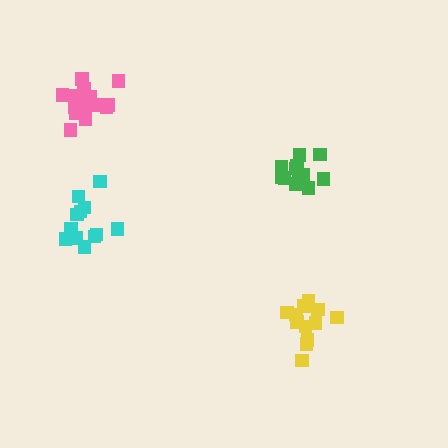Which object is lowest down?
The yellow cluster is bottommost.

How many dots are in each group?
Group 1: 12 dots, Group 2: 16 dots, Group 3: 12 dots, Group 4: 13 dots (53 total).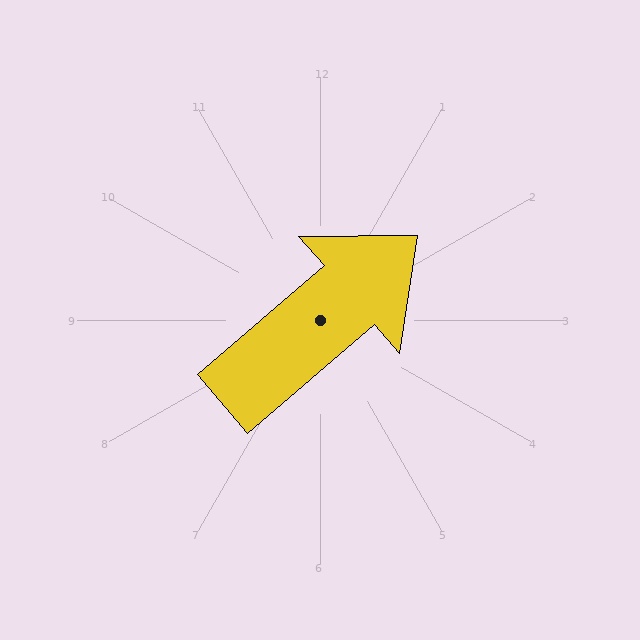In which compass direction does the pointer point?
Northeast.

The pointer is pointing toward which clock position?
Roughly 2 o'clock.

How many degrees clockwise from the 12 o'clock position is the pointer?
Approximately 49 degrees.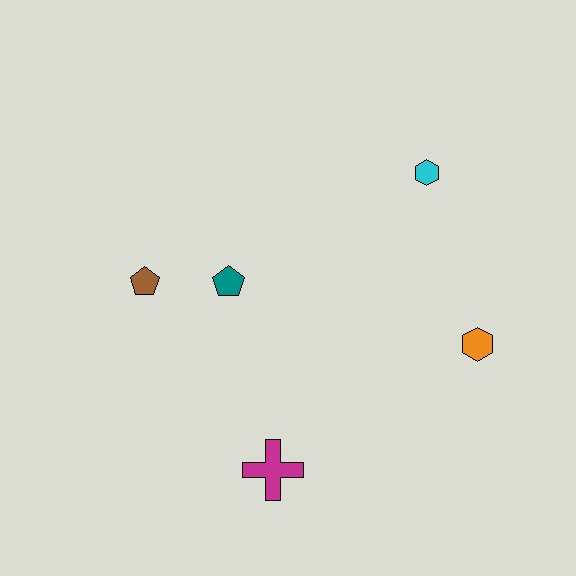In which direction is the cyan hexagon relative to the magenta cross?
The cyan hexagon is above the magenta cross.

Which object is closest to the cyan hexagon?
The orange hexagon is closest to the cyan hexagon.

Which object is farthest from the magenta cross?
The cyan hexagon is farthest from the magenta cross.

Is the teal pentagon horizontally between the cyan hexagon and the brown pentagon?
Yes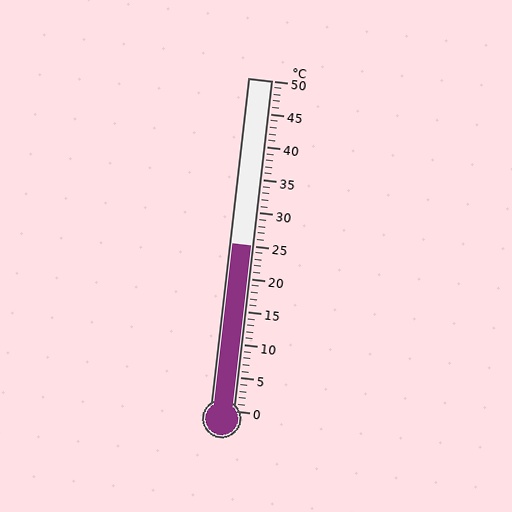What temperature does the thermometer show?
The thermometer shows approximately 25°C.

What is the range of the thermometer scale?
The thermometer scale ranges from 0°C to 50°C.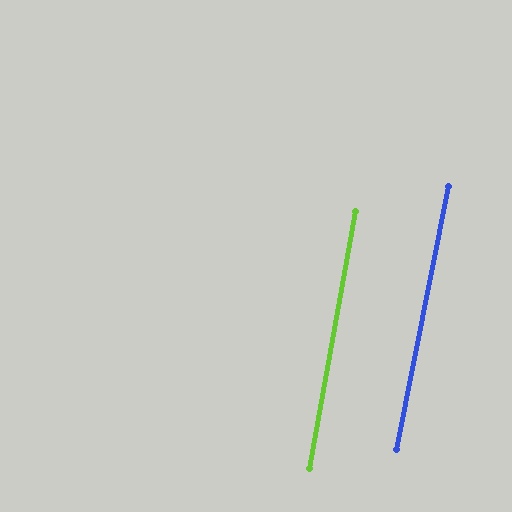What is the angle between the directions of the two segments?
Approximately 1 degree.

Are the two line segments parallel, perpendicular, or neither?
Parallel — their directions differ by only 1.1°.